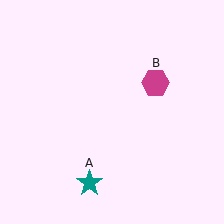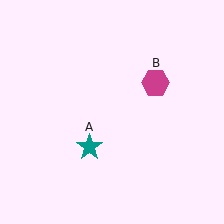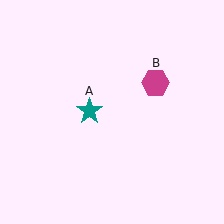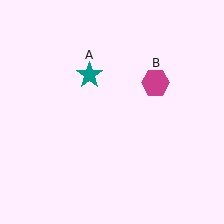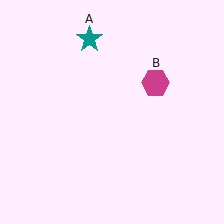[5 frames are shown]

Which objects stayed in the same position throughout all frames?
Magenta hexagon (object B) remained stationary.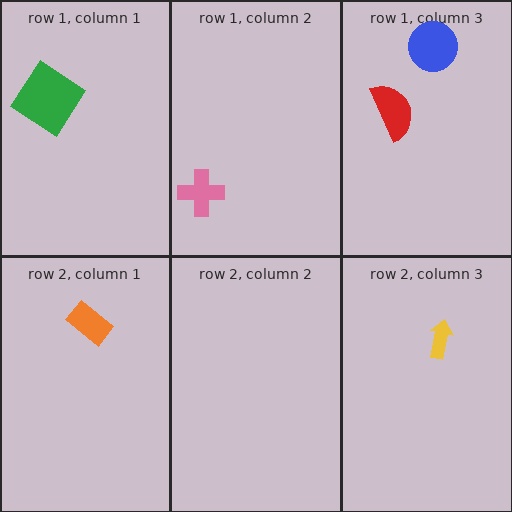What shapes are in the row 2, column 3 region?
The yellow arrow.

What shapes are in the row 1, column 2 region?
The pink cross.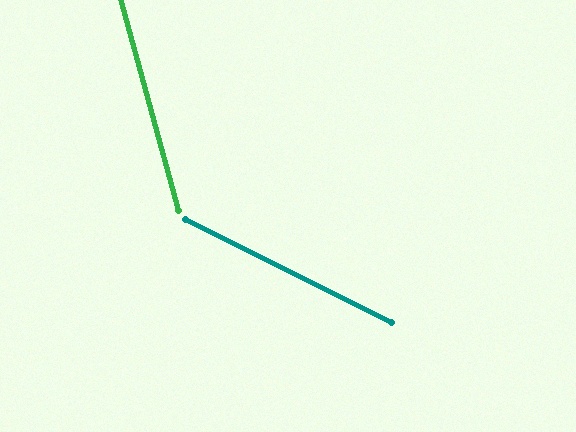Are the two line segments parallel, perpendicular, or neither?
Neither parallel nor perpendicular — they differ by about 48°.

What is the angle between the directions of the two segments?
Approximately 48 degrees.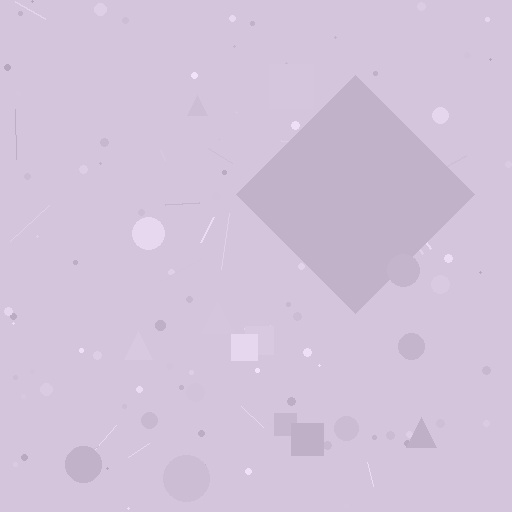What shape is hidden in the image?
A diamond is hidden in the image.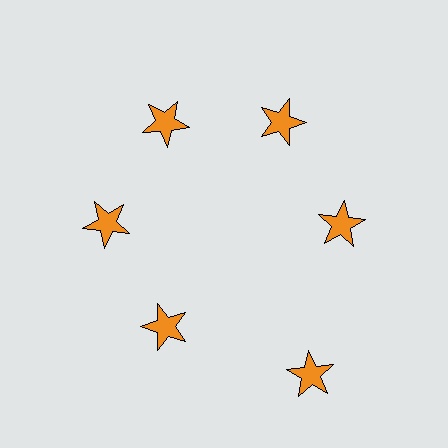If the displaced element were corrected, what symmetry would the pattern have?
It would have 6-fold rotational symmetry — the pattern would map onto itself every 60 degrees.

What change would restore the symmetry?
The symmetry would be restored by moving it inward, back onto the ring so that all 6 stars sit at equal angles and equal distance from the center.